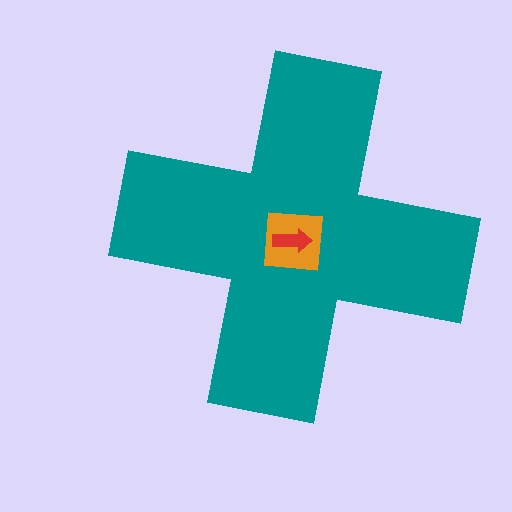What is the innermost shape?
The red arrow.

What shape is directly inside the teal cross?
The orange square.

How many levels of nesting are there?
3.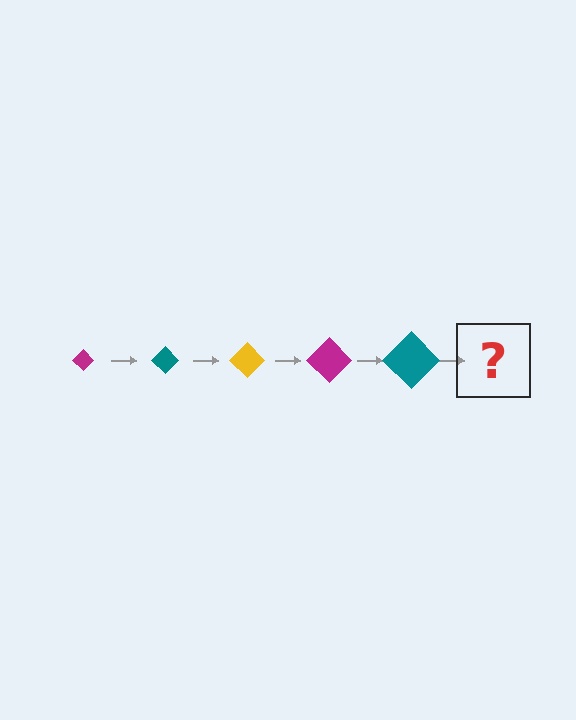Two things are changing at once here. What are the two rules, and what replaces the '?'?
The two rules are that the diamond grows larger each step and the color cycles through magenta, teal, and yellow. The '?' should be a yellow diamond, larger than the previous one.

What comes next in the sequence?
The next element should be a yellow diamond, larger than the previous one.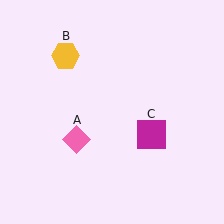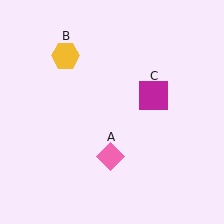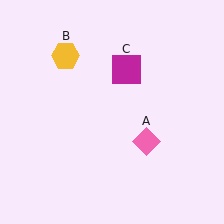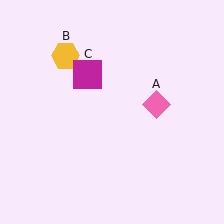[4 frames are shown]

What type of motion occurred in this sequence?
The pink diamond (object A), magenta square (object C) rotated counterclockwise around the center of the scene.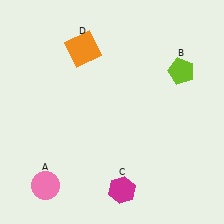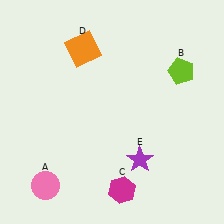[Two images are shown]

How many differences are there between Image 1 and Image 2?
There is 1 difference between the two images.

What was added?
A purple star (E) was added in Image 2.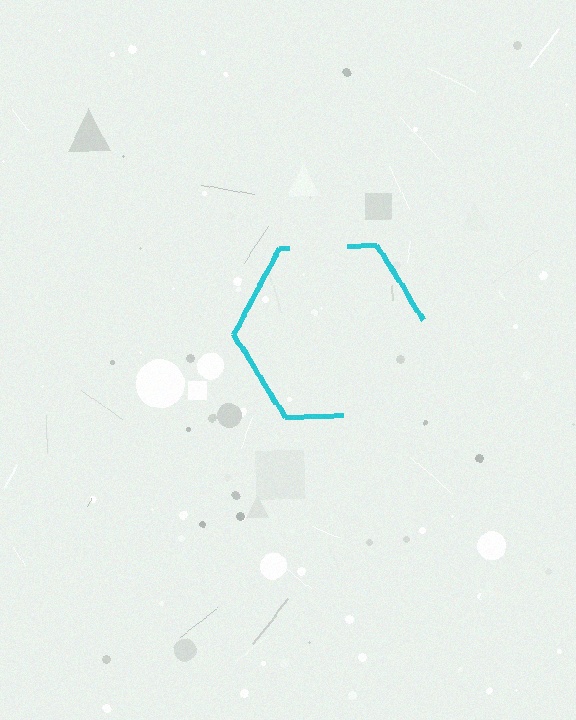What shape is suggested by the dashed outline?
The dashed outline suggests a hexagon.